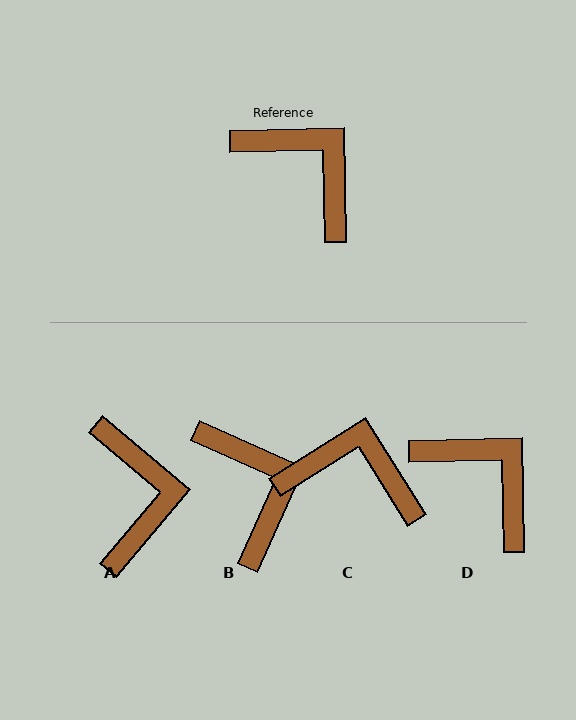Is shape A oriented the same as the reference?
No, it is off by about 41 degrees.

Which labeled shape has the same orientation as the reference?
D.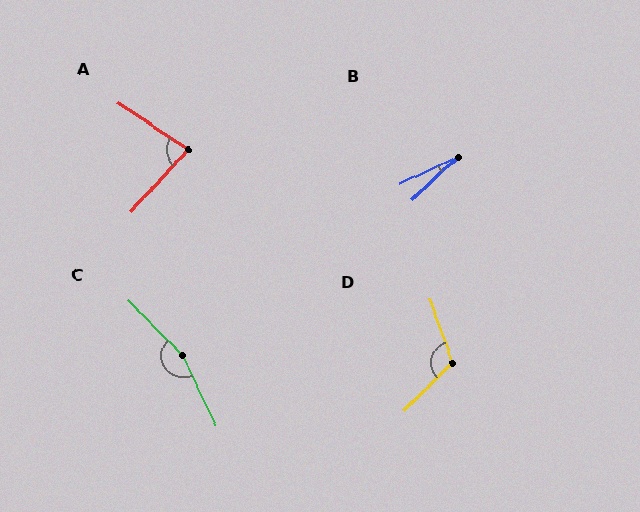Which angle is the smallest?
B, at approximately 18 degrees.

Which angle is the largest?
C, at approximately 160 degrees.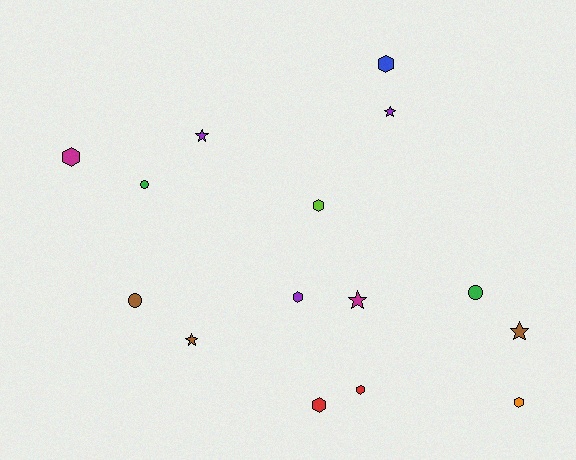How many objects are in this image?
There are 15 objects.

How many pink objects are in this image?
There are no pink objects.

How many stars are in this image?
There are 5 stars.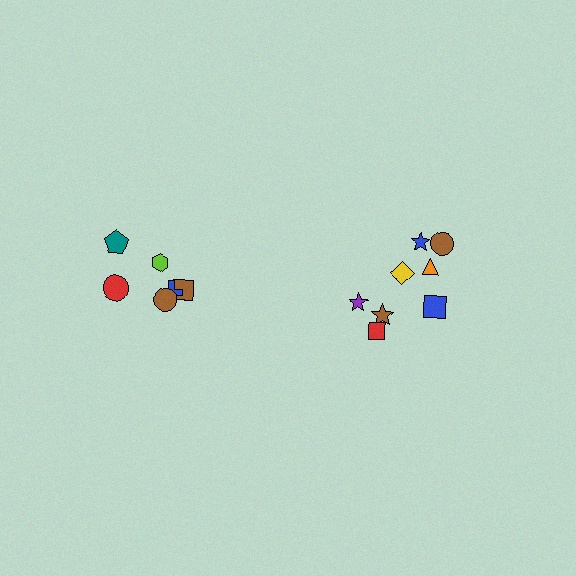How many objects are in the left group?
There are 6 objects.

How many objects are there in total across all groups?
There are 14 objects.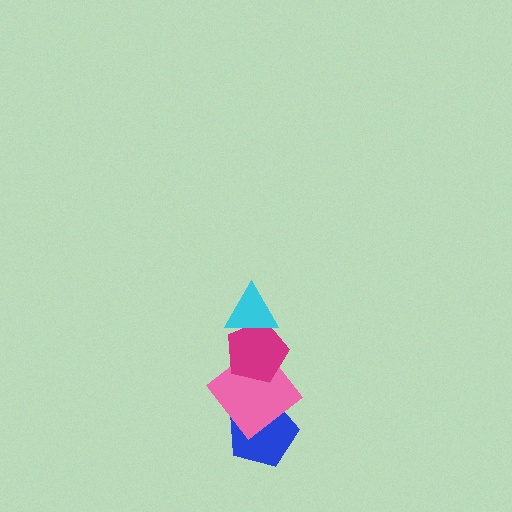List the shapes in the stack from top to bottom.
From top to bottom: the cyan triangle, the magenta pentagon, the pink diamond, the blue pentagon.